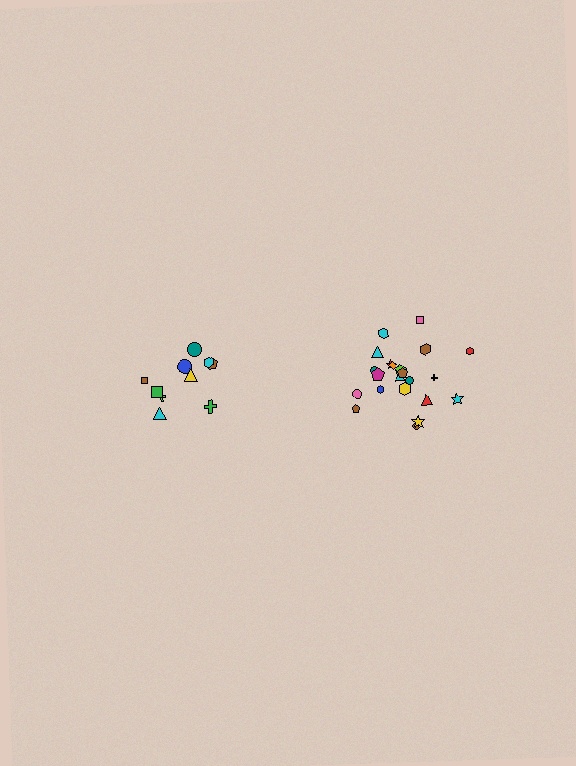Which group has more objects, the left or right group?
The right group.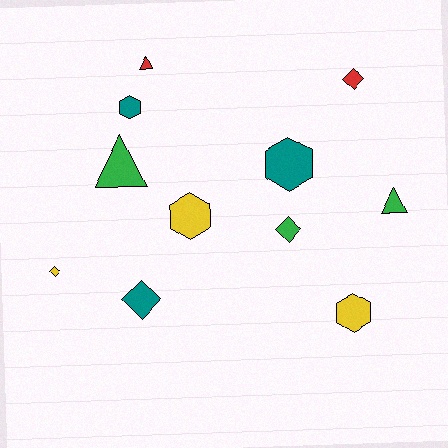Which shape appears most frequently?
Diamond, with 4 objects.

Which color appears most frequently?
Yellow, with 3 objects.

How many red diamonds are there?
There is 1 red diamond.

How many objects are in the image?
There are 11 objects.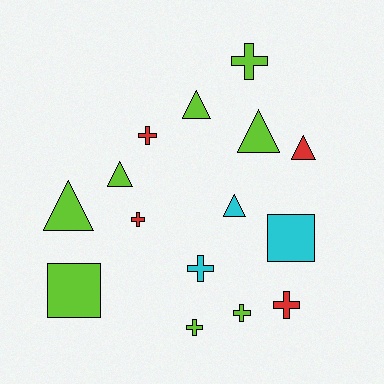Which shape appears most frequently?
Cross, with 7 objects.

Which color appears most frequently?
Lime, with 8 objects.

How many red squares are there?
There are no red squares.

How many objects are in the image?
There are 15 objects.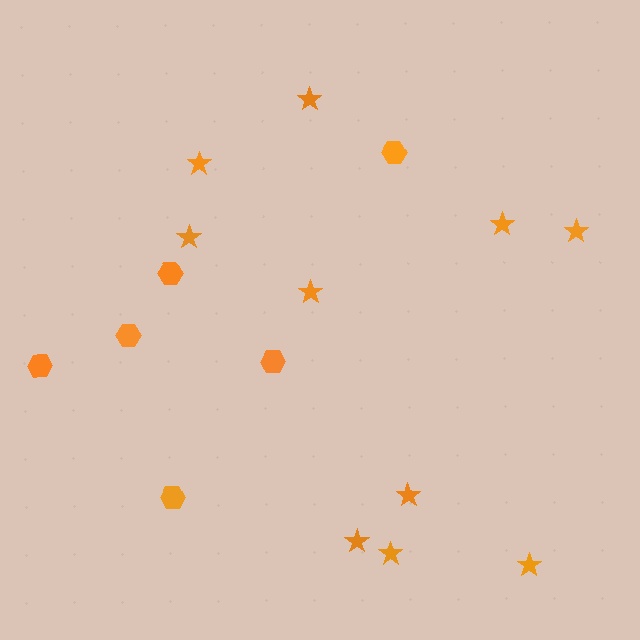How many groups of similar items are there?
There are 2 groups: one group of hexagons (6) and one group of stars (10).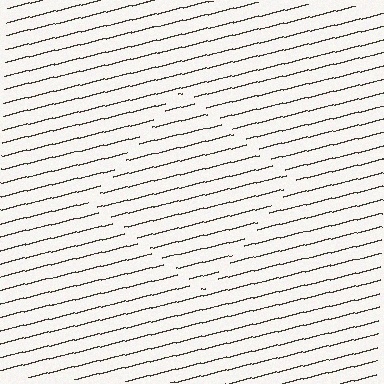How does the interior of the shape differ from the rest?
The interior of the shape contains the same grating, shifted by half a period — the contour is defined by the phase discontinuity where line-ends from the inner and outer gratings abut.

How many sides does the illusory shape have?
4 sides — the line-ends trace a square.